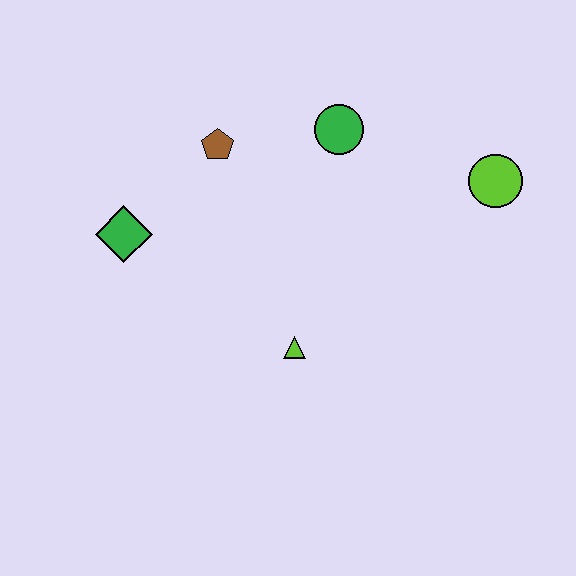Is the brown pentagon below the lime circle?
No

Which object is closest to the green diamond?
The brown pentagon is closest to the green diamond.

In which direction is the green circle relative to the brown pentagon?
The green circle is to the right of the brown pentagon.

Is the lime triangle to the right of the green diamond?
Yes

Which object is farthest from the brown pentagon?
The lime circle is farthest from the brown pentagon.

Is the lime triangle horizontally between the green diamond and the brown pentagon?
No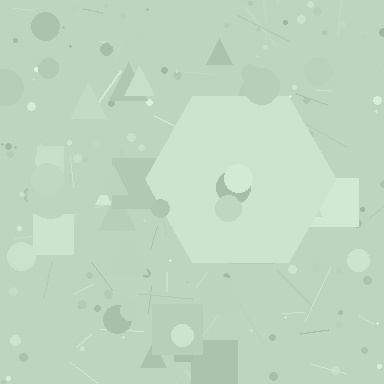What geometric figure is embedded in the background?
A hexagon is embedded in the background.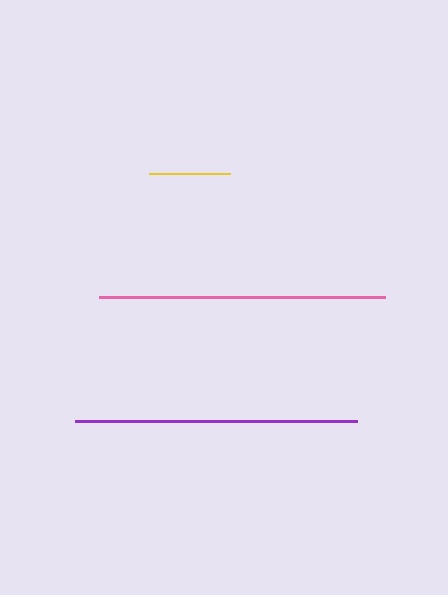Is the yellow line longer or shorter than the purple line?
The purple line is longer than the yellow line.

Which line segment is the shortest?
The yellow line is the shortest at approximately 81 pixels.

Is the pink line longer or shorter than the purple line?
The pink line is longer than the purple line.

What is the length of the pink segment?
The pink segment is approximately 287 pixels long.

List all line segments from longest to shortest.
From longest to shortest: pink, purple, yellow.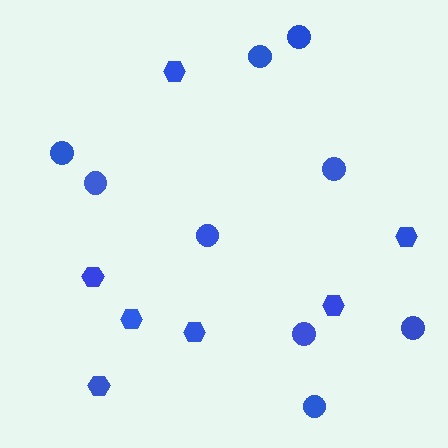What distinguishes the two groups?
There are 2 groups: one group of hexagons (7) and one group of circles (9).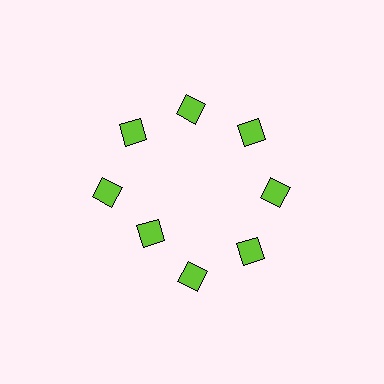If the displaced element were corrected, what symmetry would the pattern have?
It would have 8-fold rotational symmetry — the pattern would map onto itself every 45 degrees.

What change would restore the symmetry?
The symmetry would be restored by moving it outward, back onto the ring so that all 8 diamonds sit at equal angles and equal distance from the center.